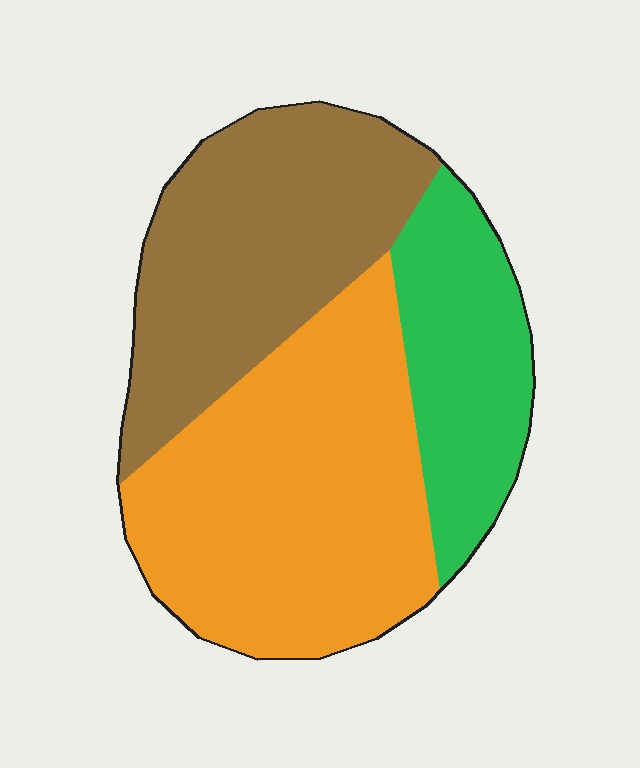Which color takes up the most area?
Orange, at roughly 45%.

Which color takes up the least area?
Green, at roughly 20%.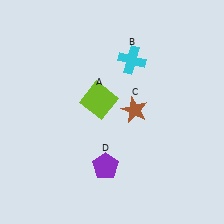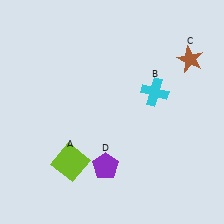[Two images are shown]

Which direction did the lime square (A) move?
The lime square (A) moved down.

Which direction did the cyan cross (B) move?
The cyan cross (B) moved down.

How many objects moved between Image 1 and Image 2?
3 objects moved between the two images.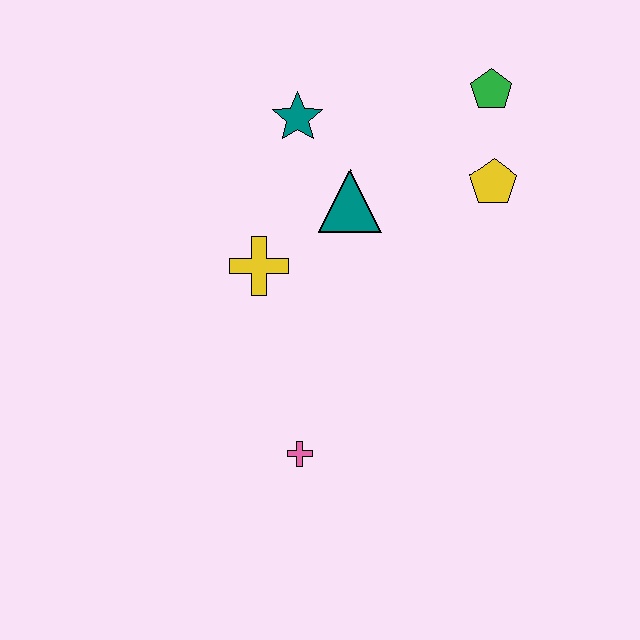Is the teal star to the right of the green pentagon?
No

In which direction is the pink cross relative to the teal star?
The pink cross is below the teal star.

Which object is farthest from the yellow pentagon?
The pink cross is farthest from the yellow pentagon.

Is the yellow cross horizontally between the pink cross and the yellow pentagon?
No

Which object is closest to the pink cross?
The yellow cross is closest to the pink cross.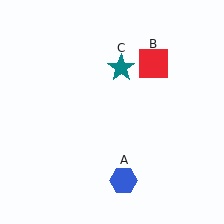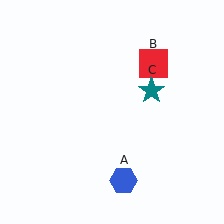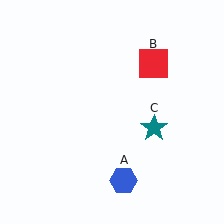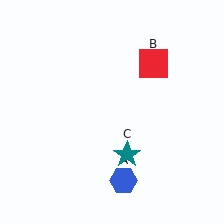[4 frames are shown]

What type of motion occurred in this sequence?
The teal star (object C) rotated clockwise around the center of the scene.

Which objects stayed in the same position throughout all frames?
Blue hexagon (object A) and red square (object B) remained stationary.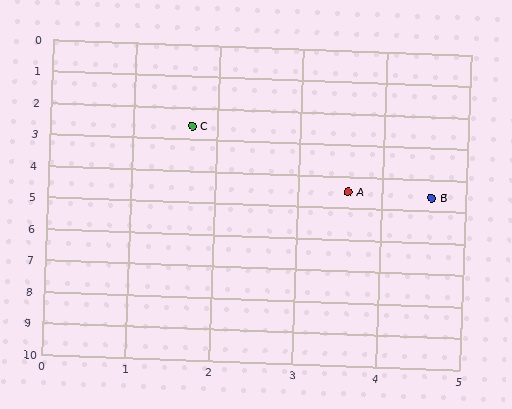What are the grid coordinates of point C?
Point C is at approximately (1.7, 2.6).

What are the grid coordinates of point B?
Point B is at approximately (4.6, 4.6).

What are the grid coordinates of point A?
Point A is at approximately (3.6, 4.5).